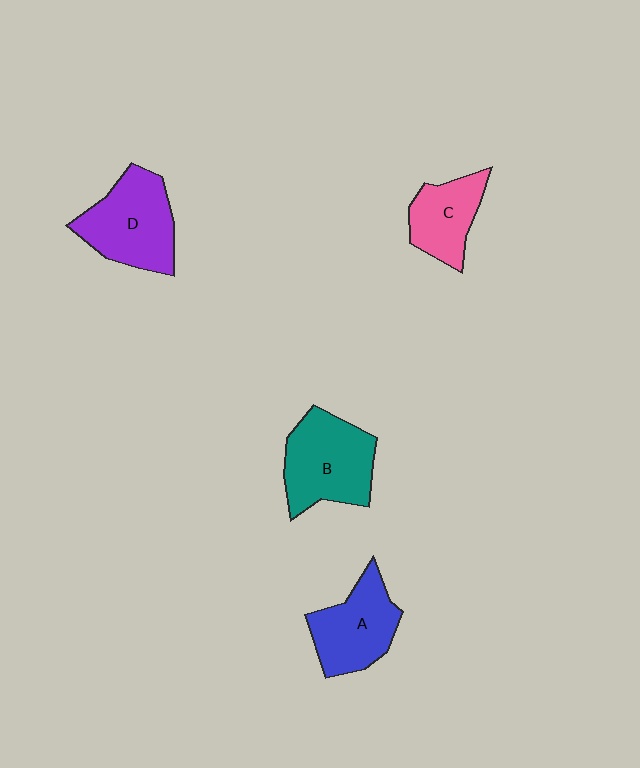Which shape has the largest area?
Shape B (teal).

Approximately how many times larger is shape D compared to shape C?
Approximately 1.5 times.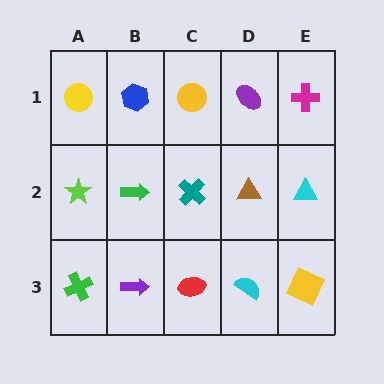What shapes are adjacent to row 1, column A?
A lime star (row 2, column A), a blue hexagon (row 1, column B).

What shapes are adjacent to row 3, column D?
A brown triangle (row 2, column D), a red ellipse (row 3, column C), a yellow square (row 3, column E).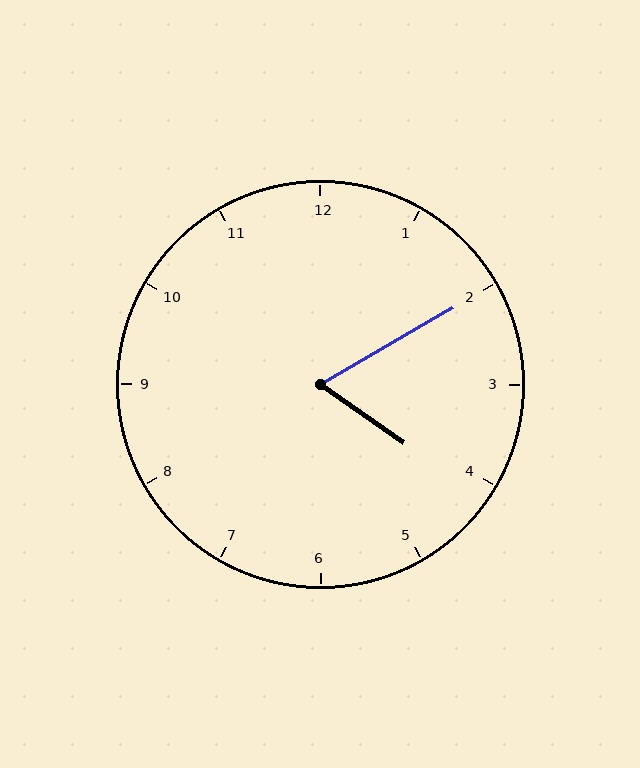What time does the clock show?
4:10.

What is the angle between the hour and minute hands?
Approximately 65 degrees.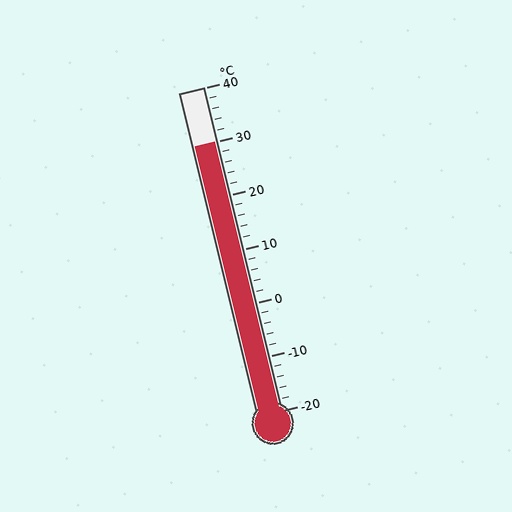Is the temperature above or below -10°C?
The temperature is above -10°C.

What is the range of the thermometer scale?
The thermometer scale ranges from -20°C to 40°C.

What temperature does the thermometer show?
The thermometer shows approximately 30°C.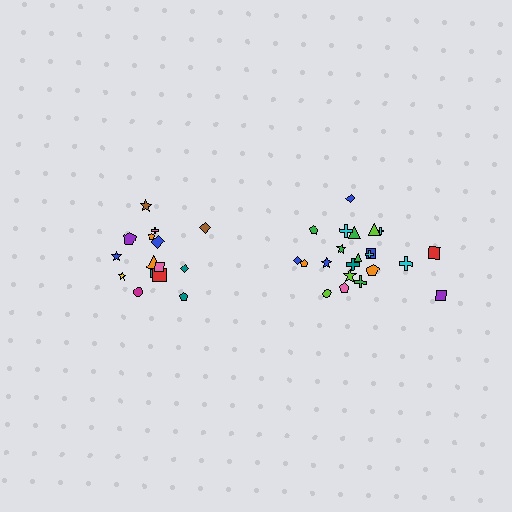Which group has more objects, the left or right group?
The right group.